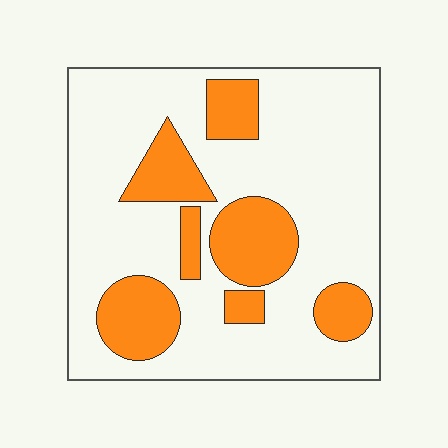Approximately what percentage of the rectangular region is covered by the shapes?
Approximately 25%.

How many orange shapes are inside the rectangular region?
7.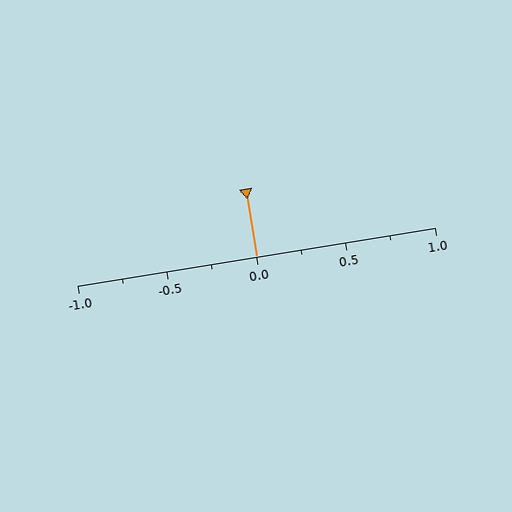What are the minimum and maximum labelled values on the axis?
The axis runs from -1.0 to 1.0.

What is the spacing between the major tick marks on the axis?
The major ticks are spaced 0.5 apart.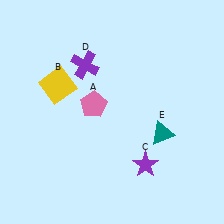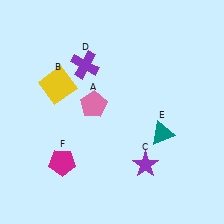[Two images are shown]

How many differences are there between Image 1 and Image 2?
There is 1 difference between the two images.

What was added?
A magenta pentagon (F) was added in Image 2.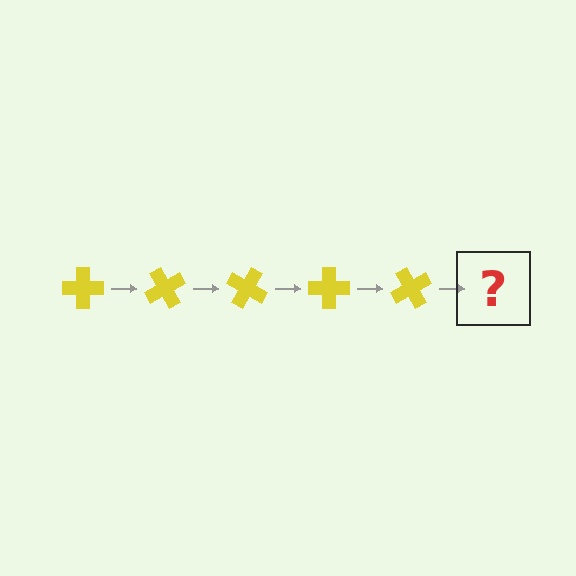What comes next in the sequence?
The next element should be a yellow cross rotated 300 degrees.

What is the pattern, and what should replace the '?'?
The pattern is that the cross rotates 60 degrees each step. The '?' should be a yellow cross rotated 300 degrees.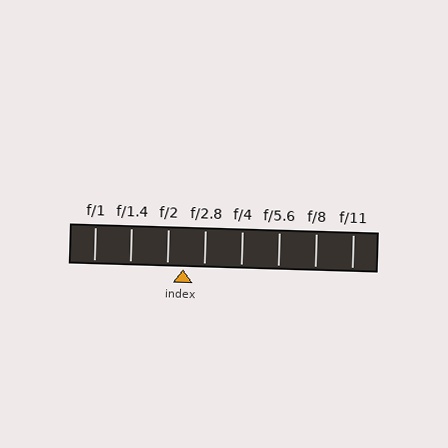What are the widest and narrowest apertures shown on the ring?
The widest aperture shown is f/1 and the narrowest is f/11.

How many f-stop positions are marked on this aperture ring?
There are 8 f-stop positions marked.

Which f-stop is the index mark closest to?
The index mark is closest to f/2.